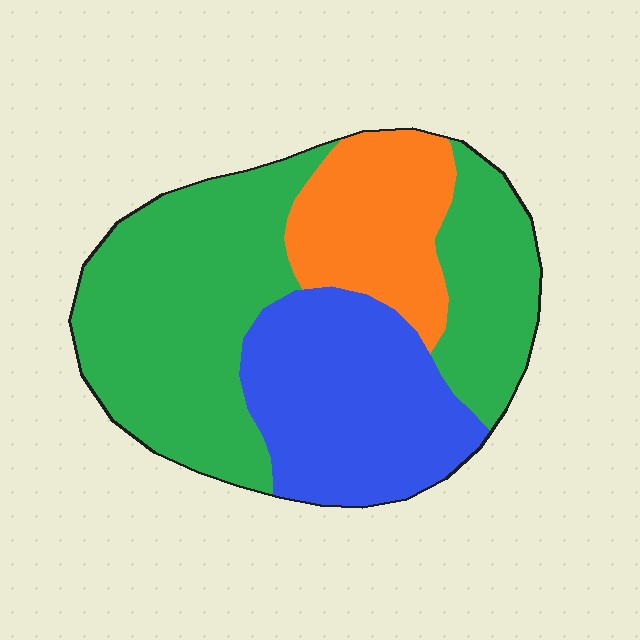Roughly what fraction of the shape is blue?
Blue takes up about one quarter (1/4) of the shape.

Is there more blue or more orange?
Blue.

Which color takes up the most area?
Green, at roughly 55%.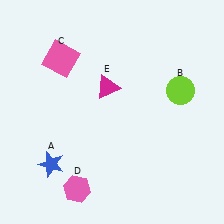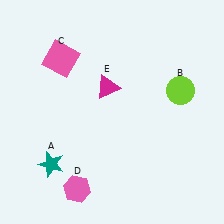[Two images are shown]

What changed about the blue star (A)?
In Image 1, A is blue. In Image 2, it changed to teal.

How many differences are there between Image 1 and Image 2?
There is 1 difference between the two images.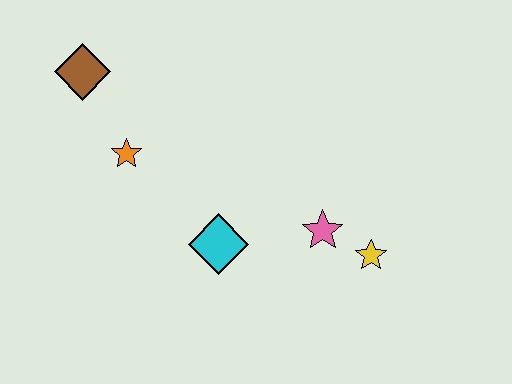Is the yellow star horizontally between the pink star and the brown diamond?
No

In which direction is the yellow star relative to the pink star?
The yellow star is to the right of the pink star.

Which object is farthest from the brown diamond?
The yellow star is farthest from the brown diamond.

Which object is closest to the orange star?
The brown diamond is closest to the orange star.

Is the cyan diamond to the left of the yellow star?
Yes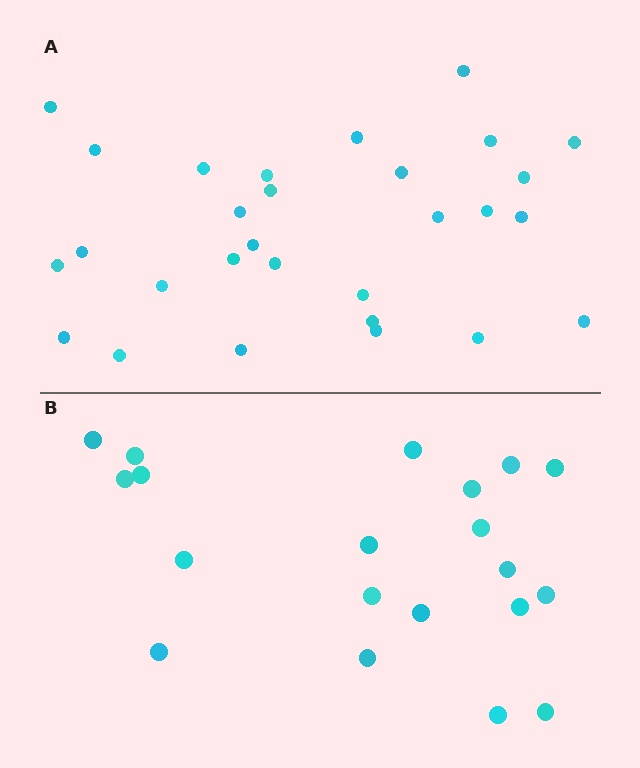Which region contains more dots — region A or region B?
Region A (the top region) has more dots.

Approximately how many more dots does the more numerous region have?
Region A has roughly 8 or so more dots than region B.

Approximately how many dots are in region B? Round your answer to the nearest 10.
About 20 dots.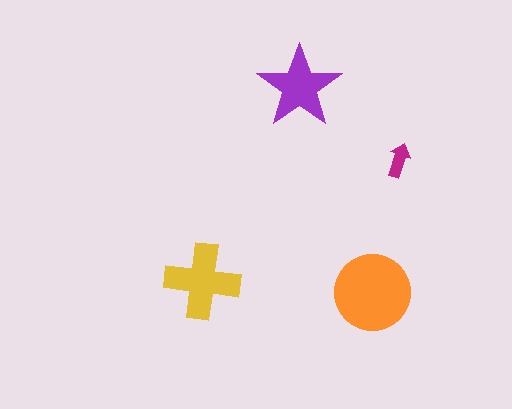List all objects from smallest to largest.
The magenta arrow, the purple star, the yellow cross, the orange circle.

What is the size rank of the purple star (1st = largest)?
3rd.